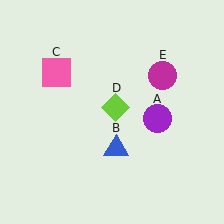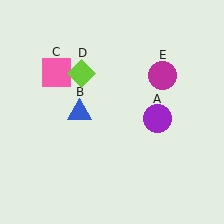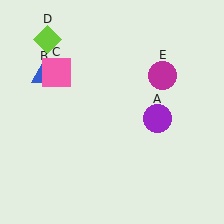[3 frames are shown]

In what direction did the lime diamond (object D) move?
The lime diamond (object D) moved up and to the left.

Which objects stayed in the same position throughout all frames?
Purple circle (object A) and pink square (object C) and magenta circle (object E) remained stationary.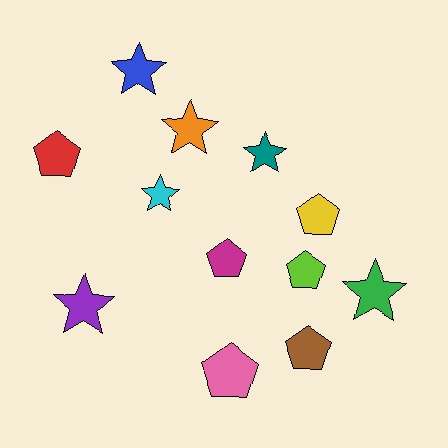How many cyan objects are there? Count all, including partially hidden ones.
There is 1 cyan object.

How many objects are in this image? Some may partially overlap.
There are 12 objects.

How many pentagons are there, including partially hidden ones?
There are 6 pentagons.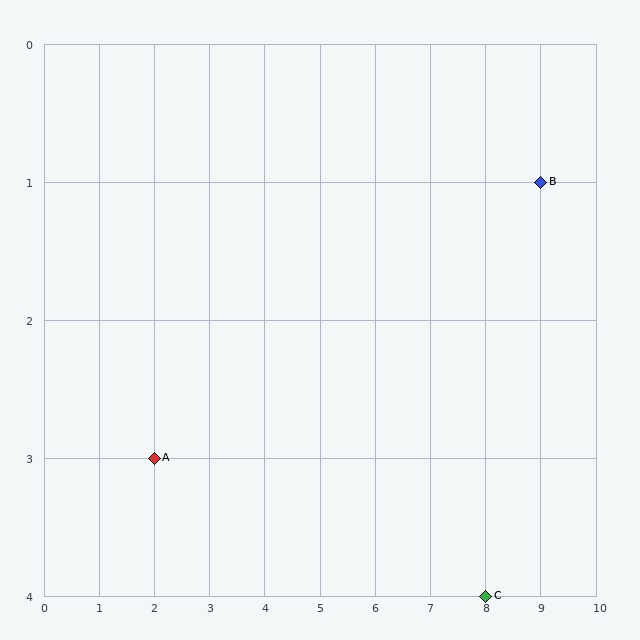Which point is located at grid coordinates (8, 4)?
Point C is at (8, 4).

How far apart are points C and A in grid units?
Points C and A are 6 columns and 1 row apart (about 6.1 grid units diagonally).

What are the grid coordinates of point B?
Point B is at grid coordinates (9, 1).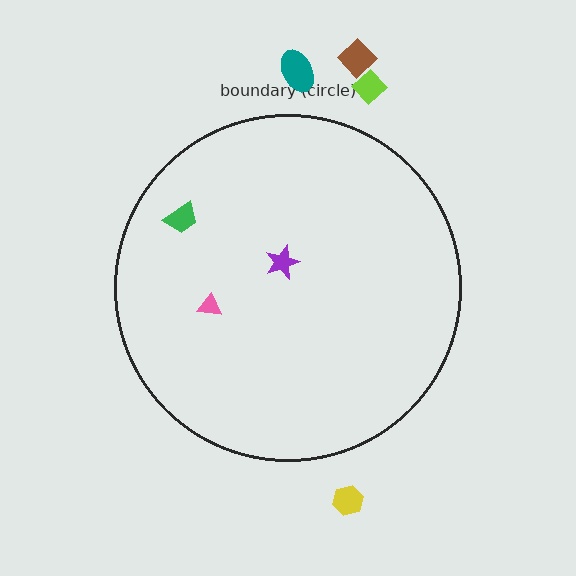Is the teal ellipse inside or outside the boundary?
Outside.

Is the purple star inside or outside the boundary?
Inside.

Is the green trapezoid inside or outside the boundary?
Inside.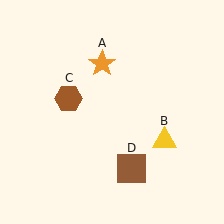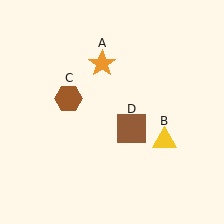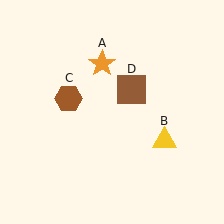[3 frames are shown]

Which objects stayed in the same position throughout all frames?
Orange star (object A) and yellow triangle (object B) and brown hexagon (object C) remained stationary.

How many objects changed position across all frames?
1 object changed position: brown square (object D).